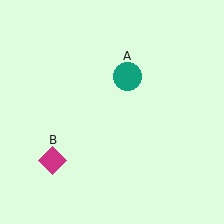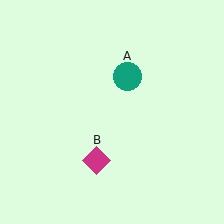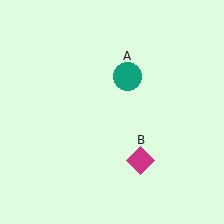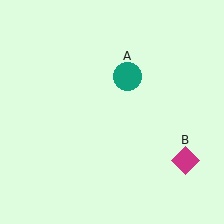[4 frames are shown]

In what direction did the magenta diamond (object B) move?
The magenta diamond (object B) moved right.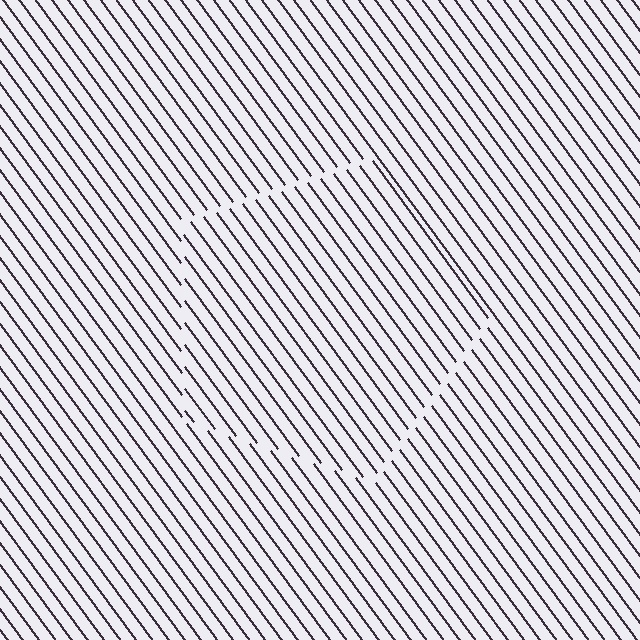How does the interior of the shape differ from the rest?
The interior of the shape contains the same grating, shifted by half a period — the contour is defined by the phase discontinuity where line-ends from the inner and outer gratings abut.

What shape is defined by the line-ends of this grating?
An illusory pentagon. The interior of the shape contains the same grating, shifted by half a period — the contour is defined by the phase discontinuity where line-ends from the inner and outer gratings abut.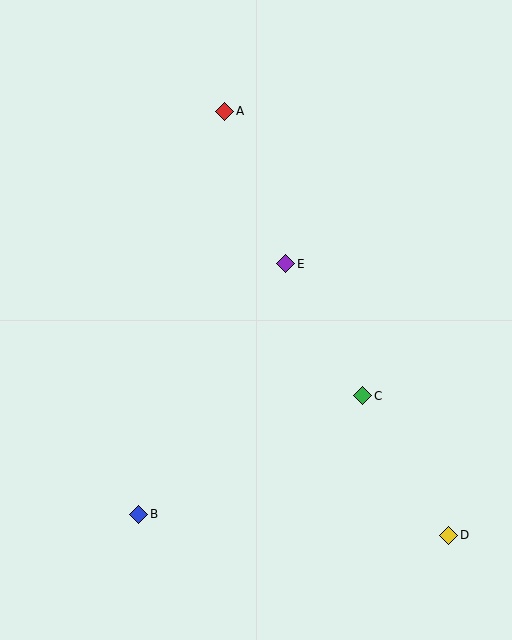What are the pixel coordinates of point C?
Point C is at (363, 396).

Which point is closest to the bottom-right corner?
Point D is closest to the bottom-right corner.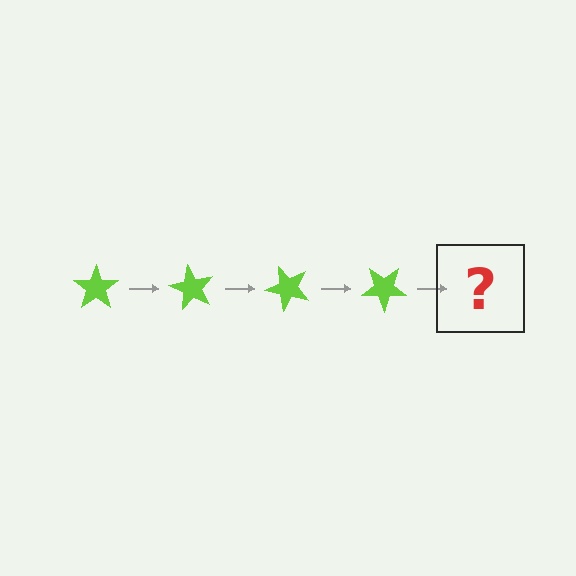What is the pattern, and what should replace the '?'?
The pattern is that the star rotates 60 degrees each step. The '?' should be a lime star rotated 240 degrees.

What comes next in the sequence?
The next element should be a lime star rotated 240 degrees.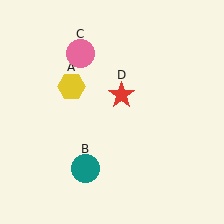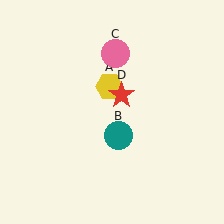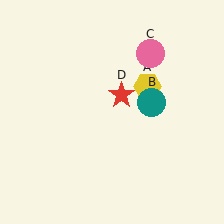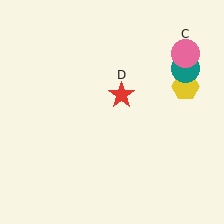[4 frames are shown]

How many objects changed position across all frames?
3 objects changed position: yellow hexagon (object A), teal circle (object B), pink circle (object C).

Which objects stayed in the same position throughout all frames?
Red star (object D) remained stationary.